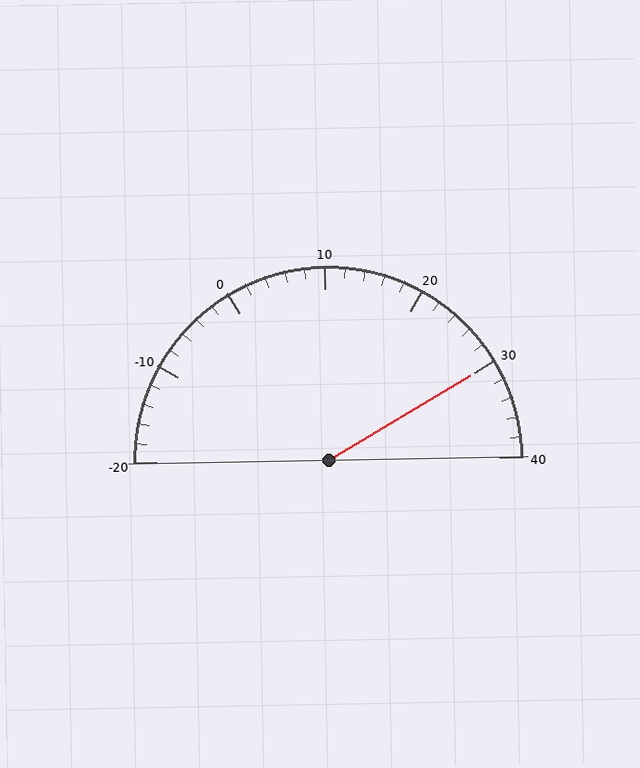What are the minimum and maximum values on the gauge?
The gauge ranges from -20 to 40.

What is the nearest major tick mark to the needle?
The nearest major tick mark is 30.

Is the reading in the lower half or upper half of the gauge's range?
The reading is in the upper half of the range (-20 to 40).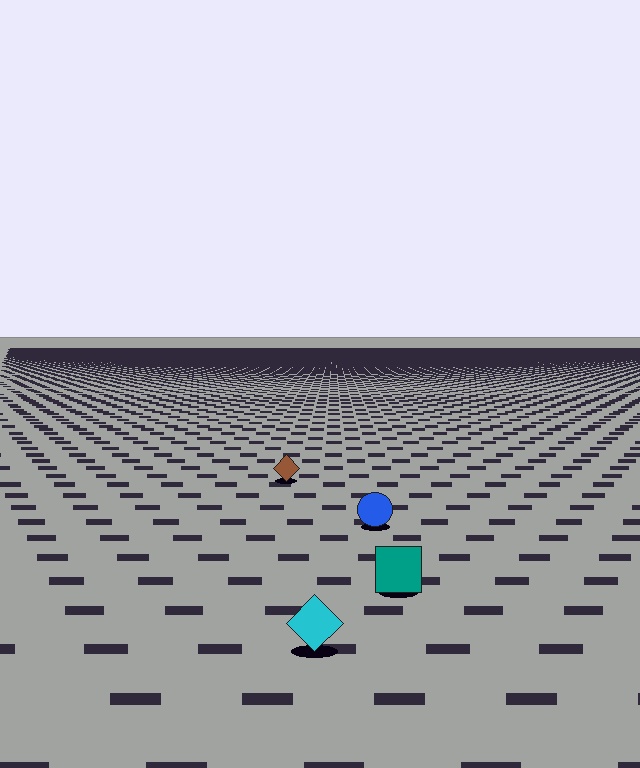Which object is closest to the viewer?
The cyan diamond is closest. The texture marks near it are larger and more spread out.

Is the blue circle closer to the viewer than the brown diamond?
Yes. The blue circle is closer — you can tell from the texture gradient: the ground texture is coarser near it.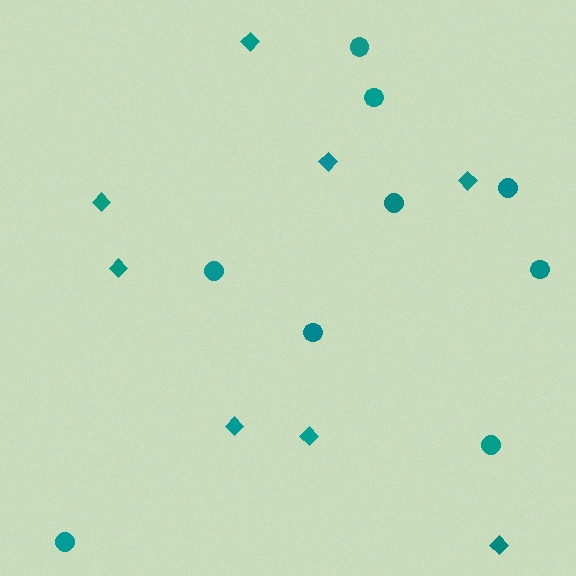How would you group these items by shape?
There are 2 groups: one group of circles (9) and one group of diamonds (8).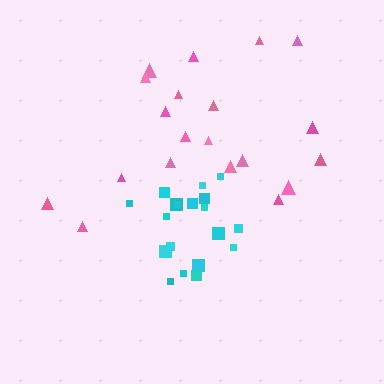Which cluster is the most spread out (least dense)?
Pink.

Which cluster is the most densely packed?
Cyan.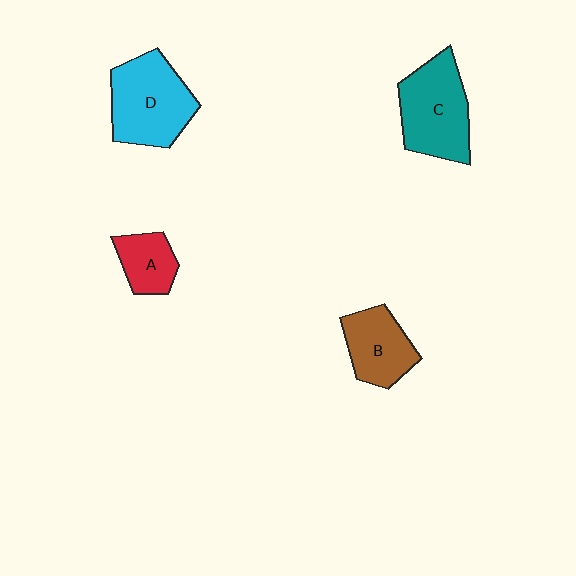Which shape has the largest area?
Shape D (cyan).